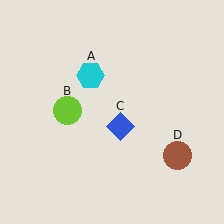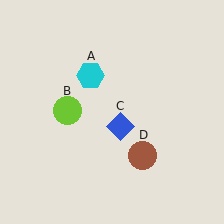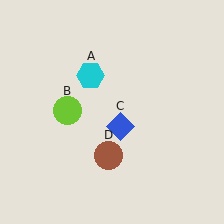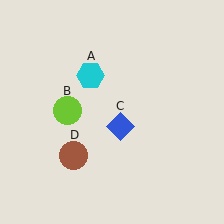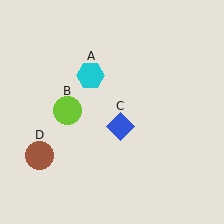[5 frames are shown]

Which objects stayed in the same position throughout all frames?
Cyan hexagon (object A) and lime circle (object B) and blue diamond (object C) remained stationary.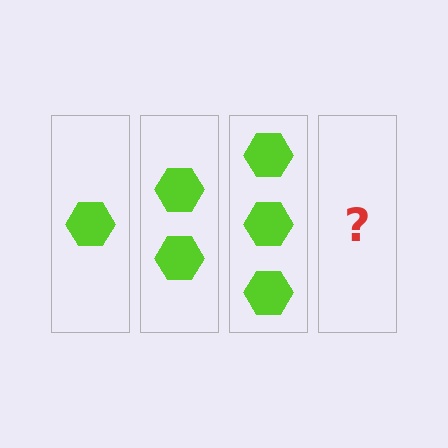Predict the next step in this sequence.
The next step is 4 hexagons.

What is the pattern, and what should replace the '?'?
The pattern is that each step adds one more hexagon. The '?' should be 4 hexagons.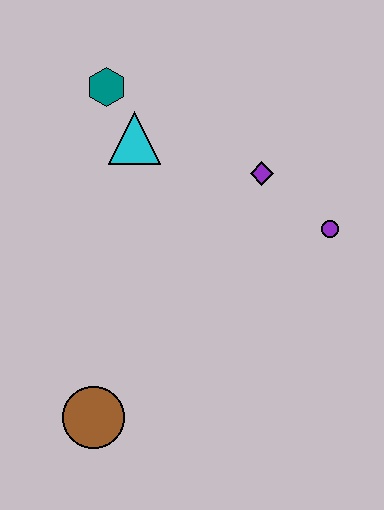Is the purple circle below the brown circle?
No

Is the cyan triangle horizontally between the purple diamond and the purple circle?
No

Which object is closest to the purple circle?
The purple diamond is closest to the purple circle.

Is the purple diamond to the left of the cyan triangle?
No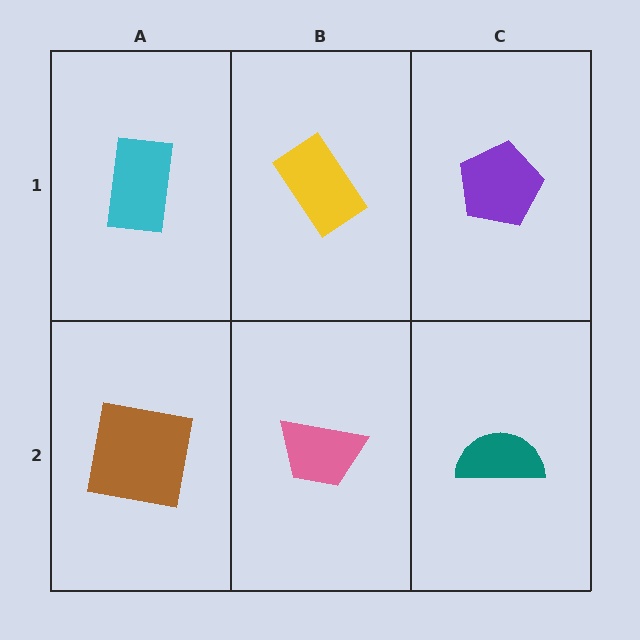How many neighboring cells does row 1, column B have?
3.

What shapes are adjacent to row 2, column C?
A purple pentagon (row 1, column C), a pink trapezoid (row 2, column B).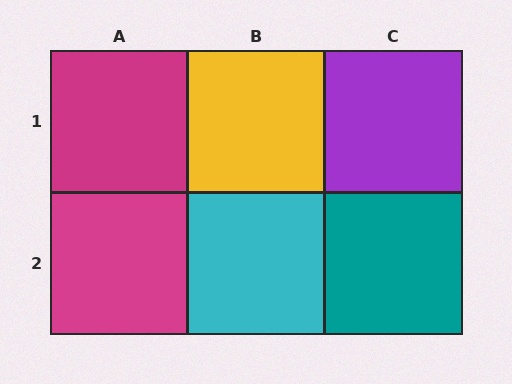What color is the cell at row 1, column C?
Purple.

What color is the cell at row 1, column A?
Magenta.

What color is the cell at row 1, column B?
Yellow.